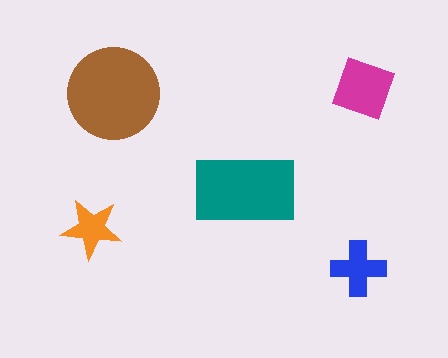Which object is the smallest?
The orange star.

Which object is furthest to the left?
The orange star is leftmost.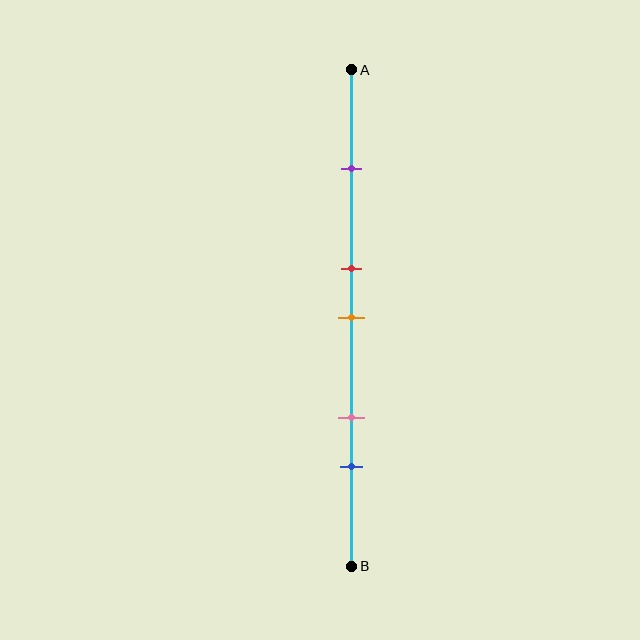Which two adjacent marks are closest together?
The red and orange marks are the closest adjacent pair.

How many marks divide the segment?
There are 5 marks dividing the segment.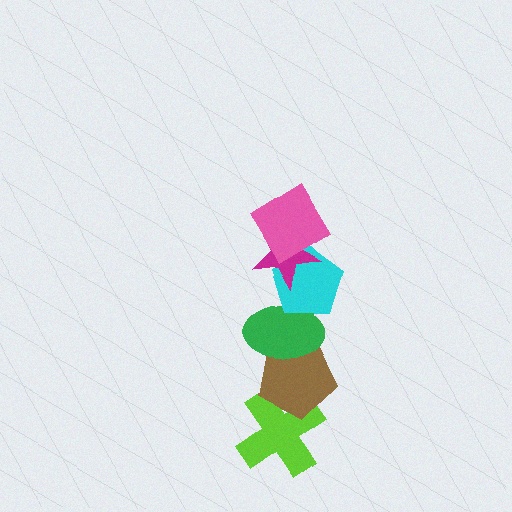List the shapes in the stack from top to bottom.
From top to bottom: the pink diamond, the magenta star, the cyan pentagon, the green ellipse, the brown pentagon, the lime cross.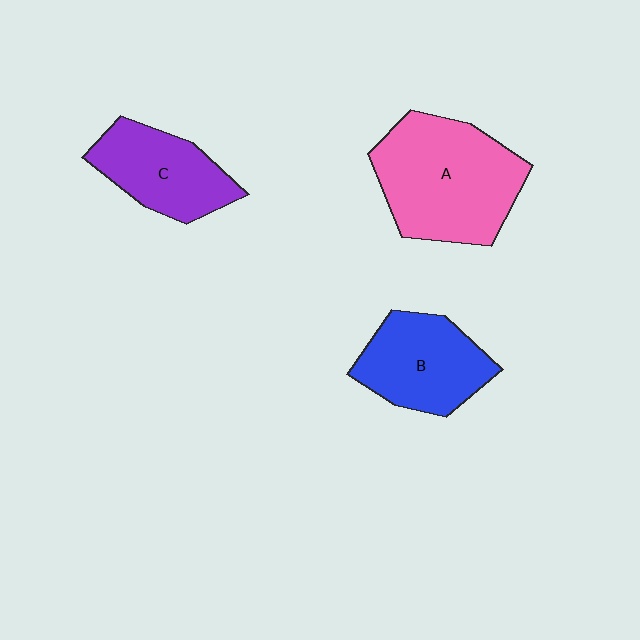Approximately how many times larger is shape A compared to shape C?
Approximately 1.6 times.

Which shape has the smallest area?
Shape C (purple).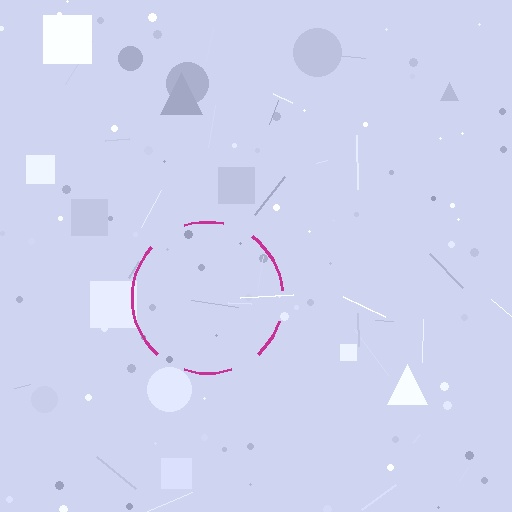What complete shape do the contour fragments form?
The contour fragments form a circle.